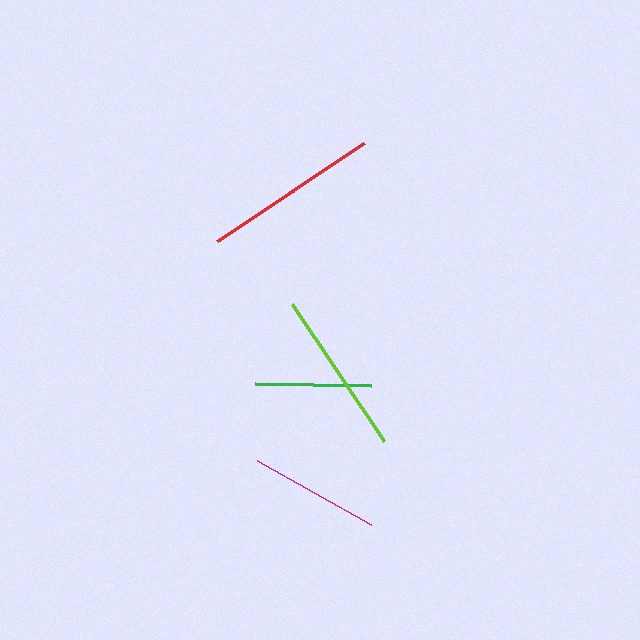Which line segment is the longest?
The red line is the longest at approximately 178 pixels.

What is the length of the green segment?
The green segment is approximately 116 pixels long.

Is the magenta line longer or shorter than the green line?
The magenta line is longer than the green line.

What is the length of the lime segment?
The lime segment is approximately 165 pixels long.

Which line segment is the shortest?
The green line is the shortest at approximately 116 pixels.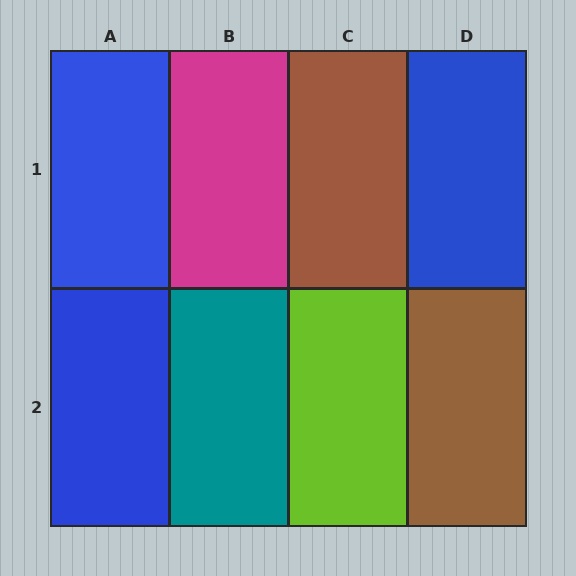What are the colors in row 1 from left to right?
Blue, magenta, brown, blue.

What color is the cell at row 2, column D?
Brown.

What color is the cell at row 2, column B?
Teal.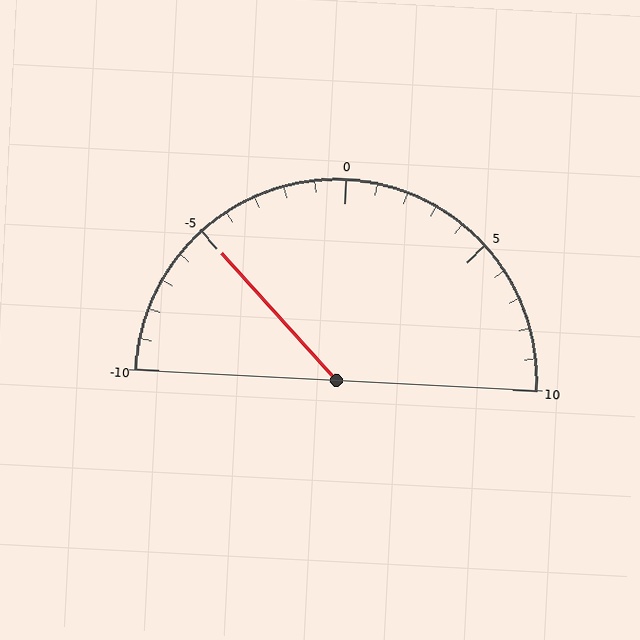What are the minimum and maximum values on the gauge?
The gauge ranges from -10 to 10.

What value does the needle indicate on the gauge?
The needle indicates approximately -5.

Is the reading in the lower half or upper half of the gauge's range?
The reading is in the lower half of the range (-10 to 10).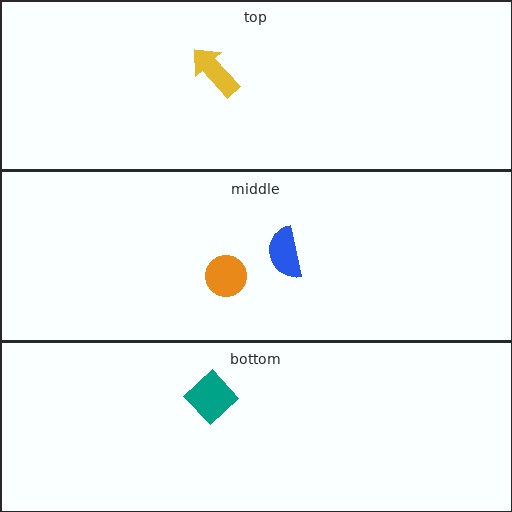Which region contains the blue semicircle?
The middle region.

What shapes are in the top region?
The yellow arrow.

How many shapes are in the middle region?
2.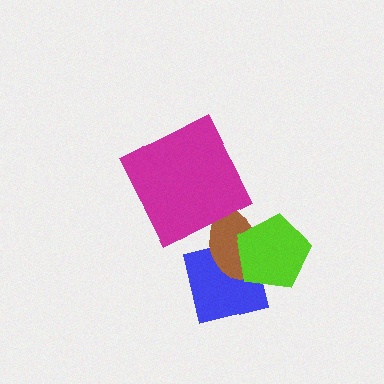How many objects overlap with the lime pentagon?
2 objects overlap with the lime pentagon.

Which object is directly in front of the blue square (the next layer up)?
The brown ellipse is directly in front of the blue square.